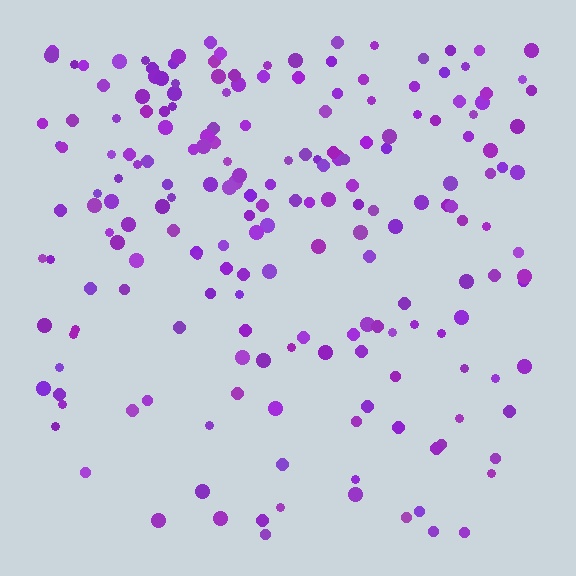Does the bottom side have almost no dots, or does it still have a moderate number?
Still a moderate number, just noticeably fewer than the top.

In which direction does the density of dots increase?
From bottom to top, with the top side densest.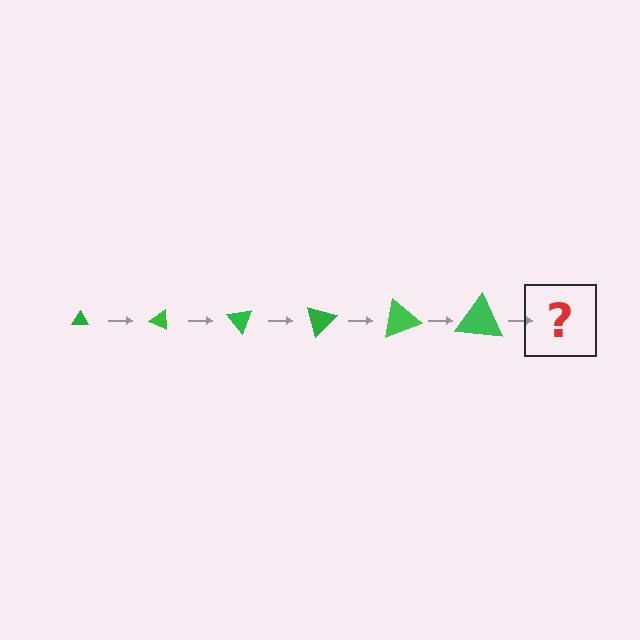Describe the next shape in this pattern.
It should be a triangle, larger than the previous one and rotated 150 degrees from the start.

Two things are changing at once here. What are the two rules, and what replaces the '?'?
The two rules are that the triangle grows larger each step and it rotates 25 degrees each step. The '?' should be a triangle, larger than the previous one and rotated 150 degrees from the start.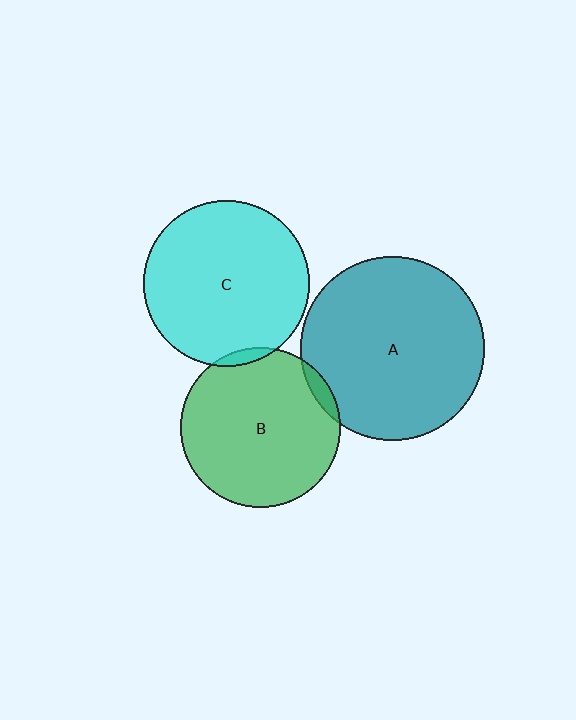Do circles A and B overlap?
Yes.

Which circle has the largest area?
Circle A (teal).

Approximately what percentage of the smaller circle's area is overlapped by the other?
Approximately 5%.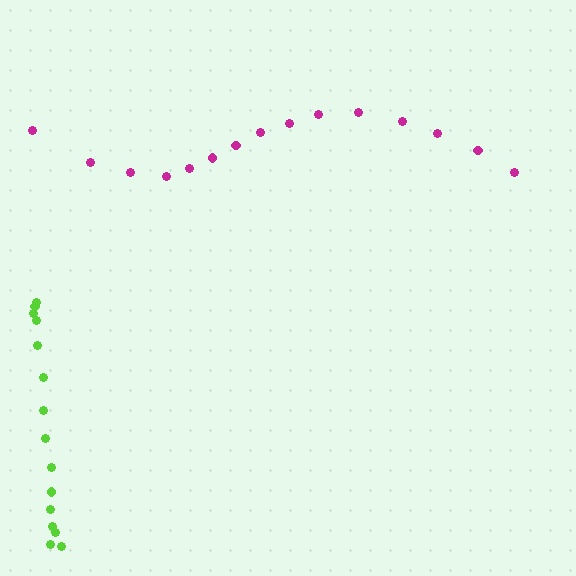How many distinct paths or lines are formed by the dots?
There are 2 distinct paths.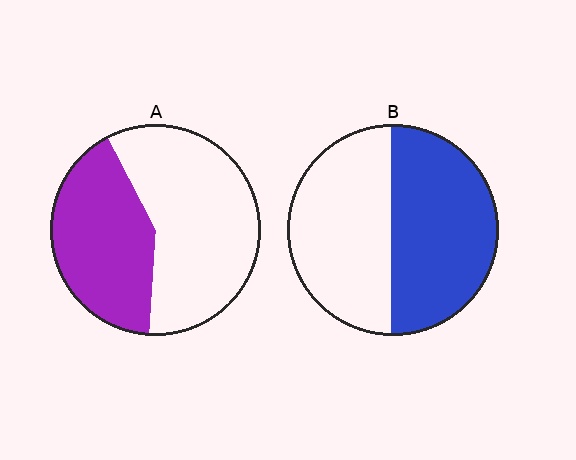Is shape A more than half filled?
No.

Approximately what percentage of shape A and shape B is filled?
A is approximately 40% and B is approximately 50%.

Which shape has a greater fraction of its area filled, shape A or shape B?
Shape B.